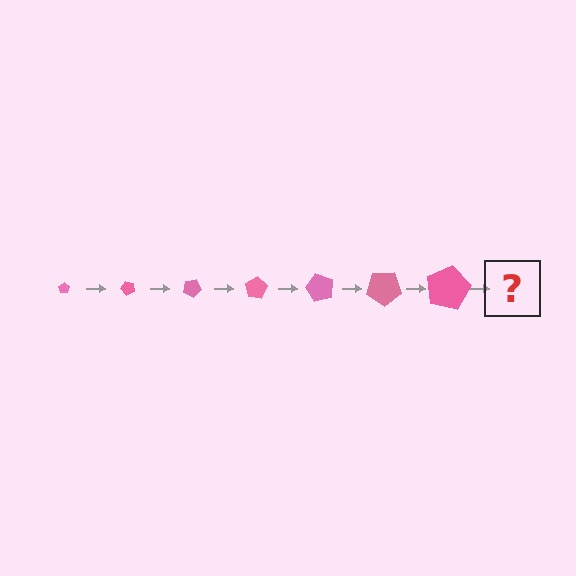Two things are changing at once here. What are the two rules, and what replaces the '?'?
The two rules are that the pentagon grows larger each step and it rotates 50 degrees each step. The '?' should be a pentagon, larger than the previous one and rotated 350 degrees from the start.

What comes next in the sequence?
The next element should be a pentagon, larger than the previous one and rotated 350 degrees from the start.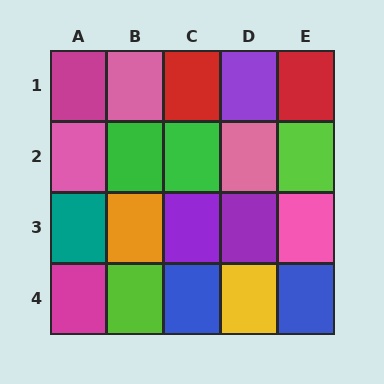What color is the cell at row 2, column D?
Pink.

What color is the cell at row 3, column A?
Teal.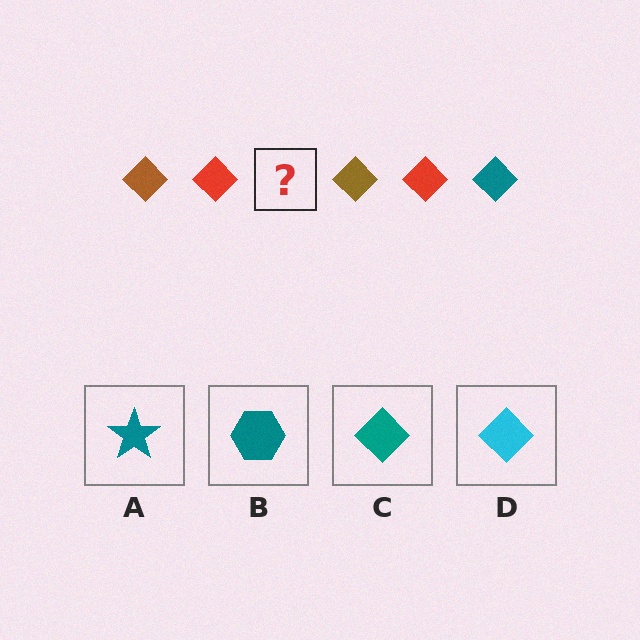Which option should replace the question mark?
Option C.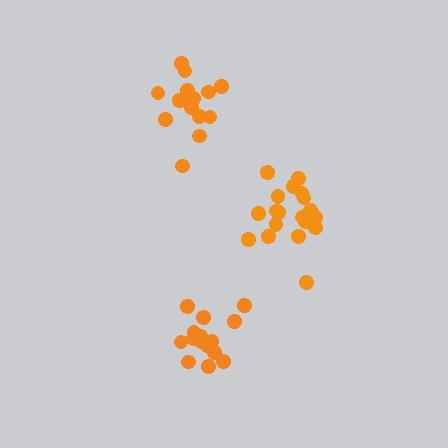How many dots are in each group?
Group 1: 19 dots, Group 2: 15 dots, Group 3: 15 dots (49 total).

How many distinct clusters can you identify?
There are 3 distinct clusters.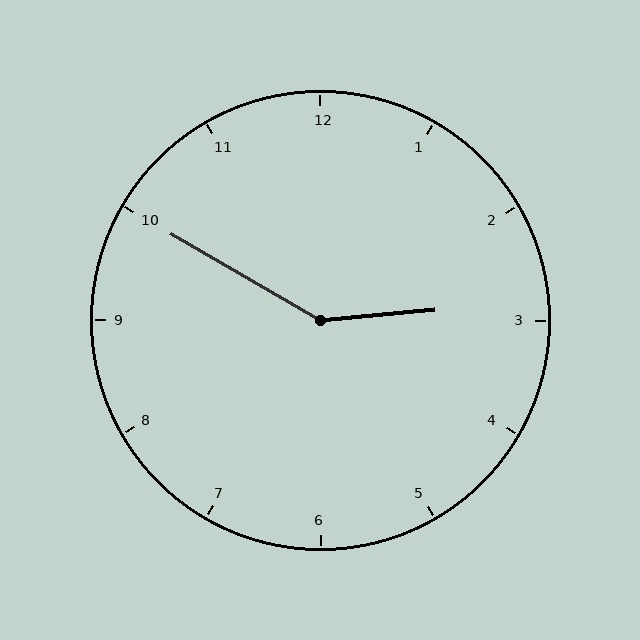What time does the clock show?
2:50.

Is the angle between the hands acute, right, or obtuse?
It is obtuse.